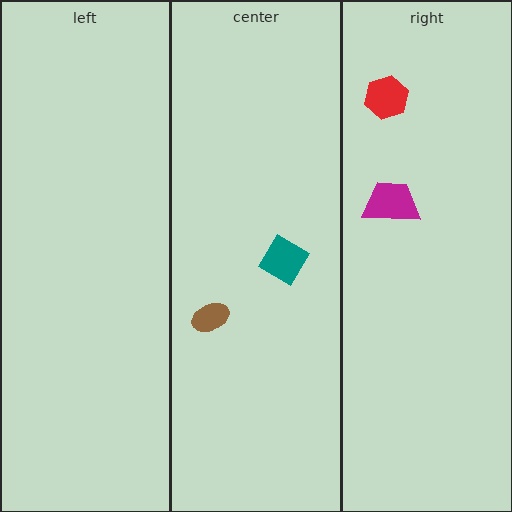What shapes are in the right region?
The magenta trapezoid, the red hexagon.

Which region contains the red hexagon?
The right region.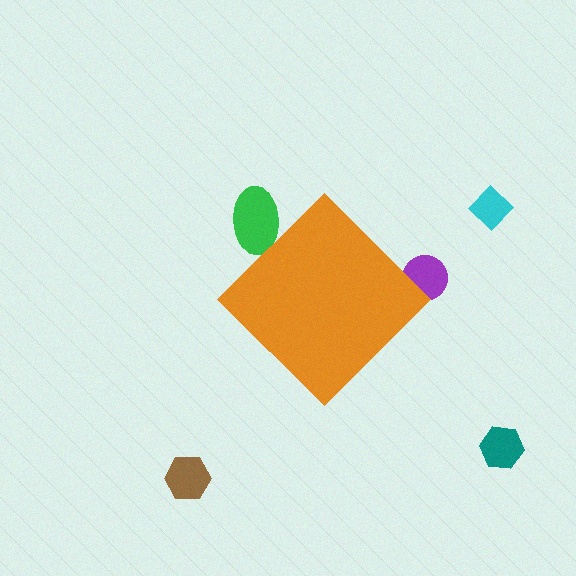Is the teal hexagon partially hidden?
No, the teal hexagon is fully visible.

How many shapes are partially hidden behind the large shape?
2 shapes are partially hidden.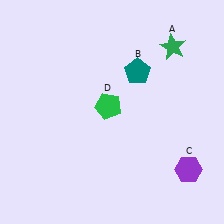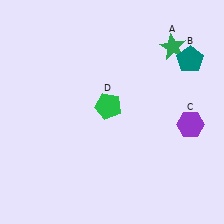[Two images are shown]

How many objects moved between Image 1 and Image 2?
2 objects moved between the two images.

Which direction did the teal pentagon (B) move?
The teal pentagon (B) moved right.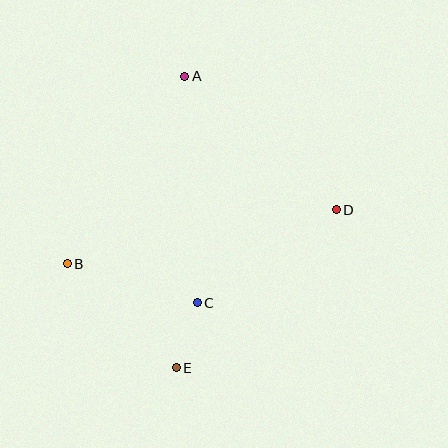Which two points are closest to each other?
Points C and E are closest to each other.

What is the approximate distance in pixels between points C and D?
The distance between C and D is approximately 167 pixels.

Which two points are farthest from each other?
Points A and E are farthest from each other.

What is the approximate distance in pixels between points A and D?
The distance between A and D is approximately 202 pixels.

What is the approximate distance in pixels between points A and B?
The distance between A and B is approximately 222 pixels.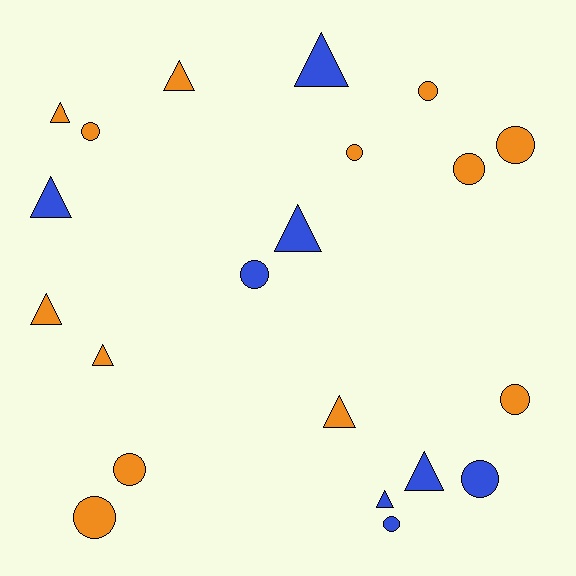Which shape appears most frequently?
Circle, with 11 objects.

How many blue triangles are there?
There are 5 blue triangles.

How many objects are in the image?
There are 21 objects.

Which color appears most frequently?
Orange, with 13 objects.